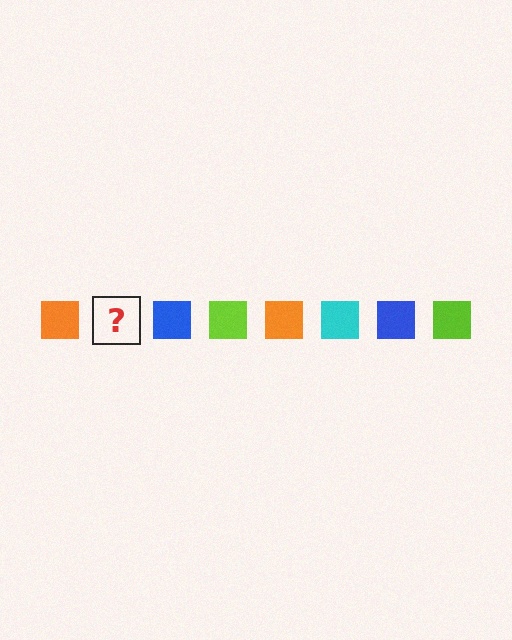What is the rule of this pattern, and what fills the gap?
The rule is that the pattern cycles through orange, cyan, blue, lime squares. The gap should be filled with a cyan square.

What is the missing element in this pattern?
The missing element is a cyan square.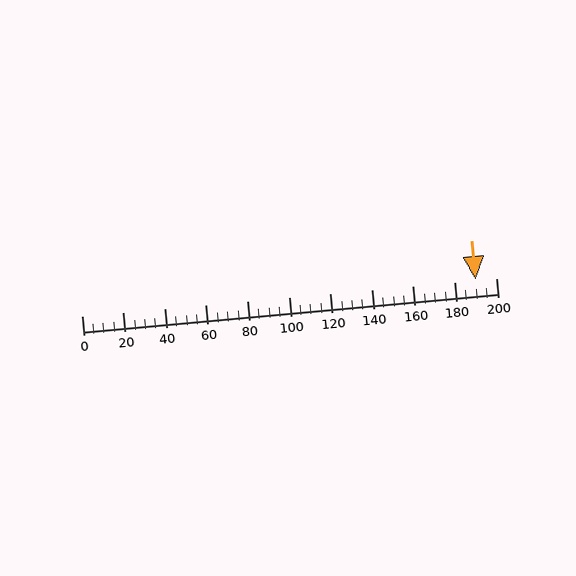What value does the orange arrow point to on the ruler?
The orange arrow points to approximately 190.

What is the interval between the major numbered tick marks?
The major tick marks are spaced 20 units apart.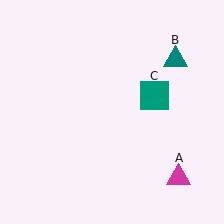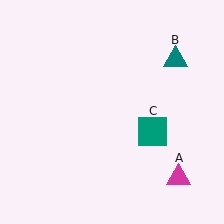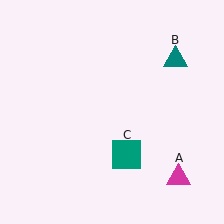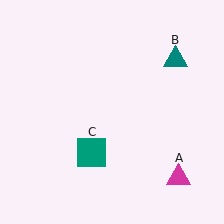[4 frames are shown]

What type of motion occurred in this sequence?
The teal square (object C) rotated clockwise around the center of the scene.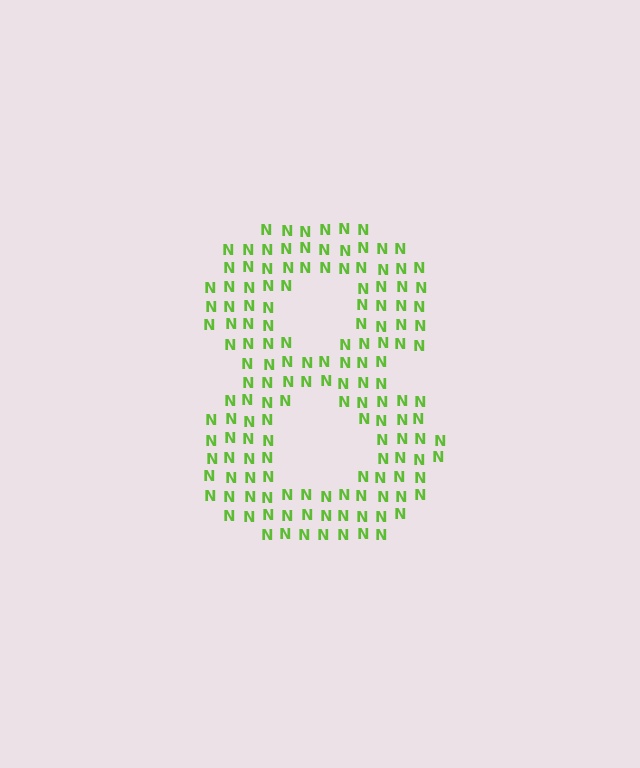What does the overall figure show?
The overall figure shows the digit 8.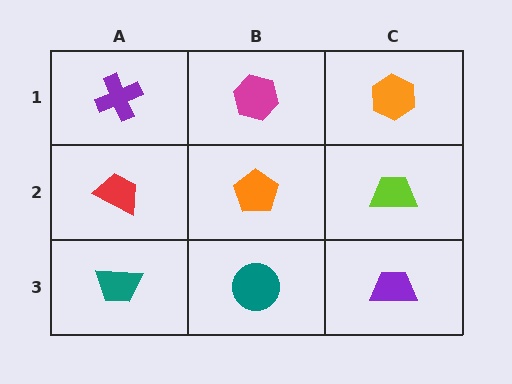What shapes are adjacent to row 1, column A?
A red trapezoid (row 2, column A), a magenta hexagon (row 1, column B).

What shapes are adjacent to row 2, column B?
A magenta hexagon (row 1, column B), a teal circle (row 3, column B), a red trapezoid (row 2, column A), a lime trapezoid (row 2, column C).